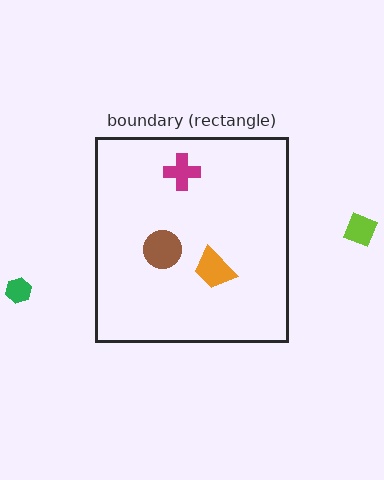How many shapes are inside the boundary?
3 inside, 2 outside.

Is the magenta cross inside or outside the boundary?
Inside.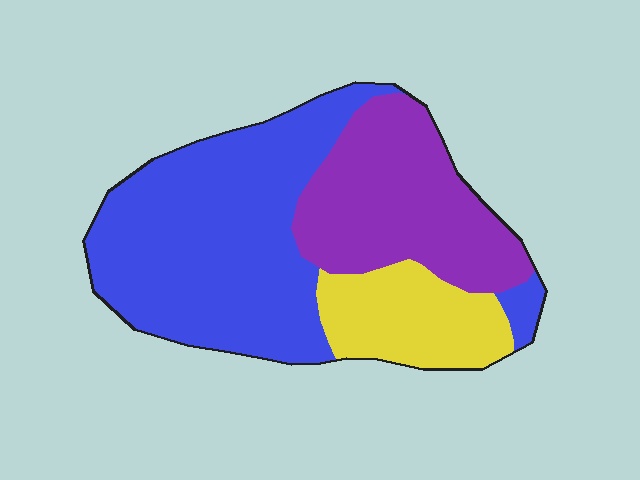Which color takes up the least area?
Yellow, at roughly 15%.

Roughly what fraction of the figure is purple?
Purple covers about 30% of the figure.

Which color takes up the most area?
Blue, at roughly 50%.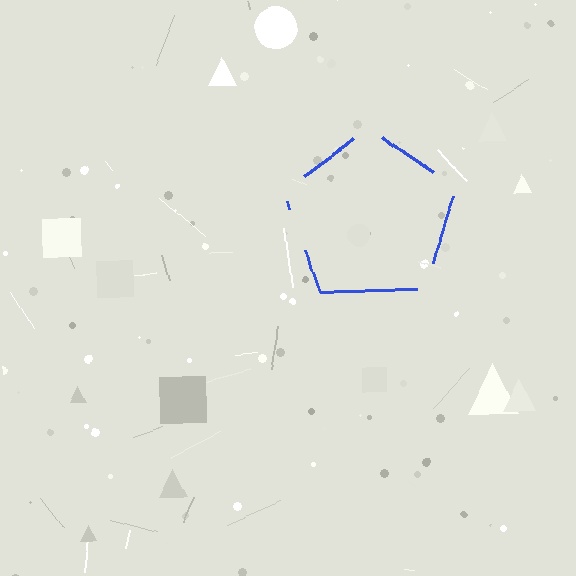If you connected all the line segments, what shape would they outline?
They would outline a pentagon.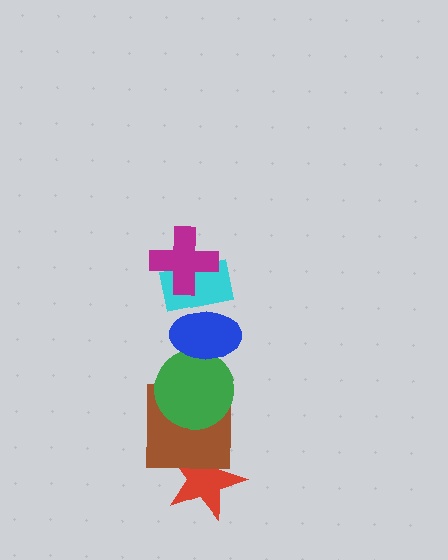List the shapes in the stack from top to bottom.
From top to bottom: the magenta cross, the cyan rectangle, the blue ellipse, the green circle, the brown square, the red star.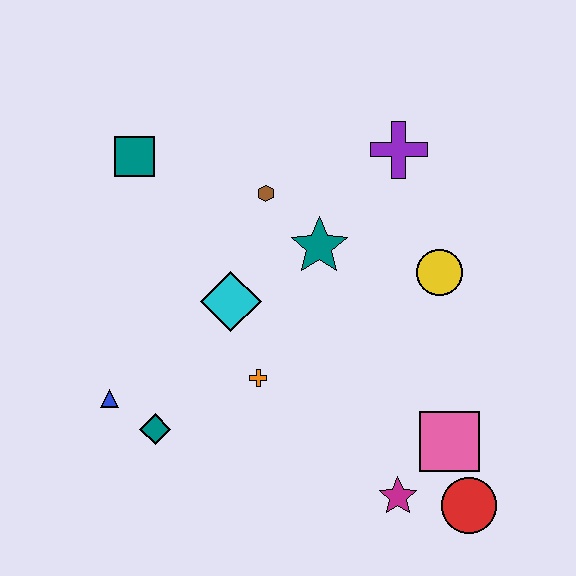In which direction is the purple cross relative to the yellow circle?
The purple cross is above the yellow circle.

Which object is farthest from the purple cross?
The blue triangle is farthest from the purple cross.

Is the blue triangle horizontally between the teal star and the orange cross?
No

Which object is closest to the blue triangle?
The teal diamond is closest to the blue triangle.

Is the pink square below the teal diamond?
Yes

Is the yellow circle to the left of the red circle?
Yes